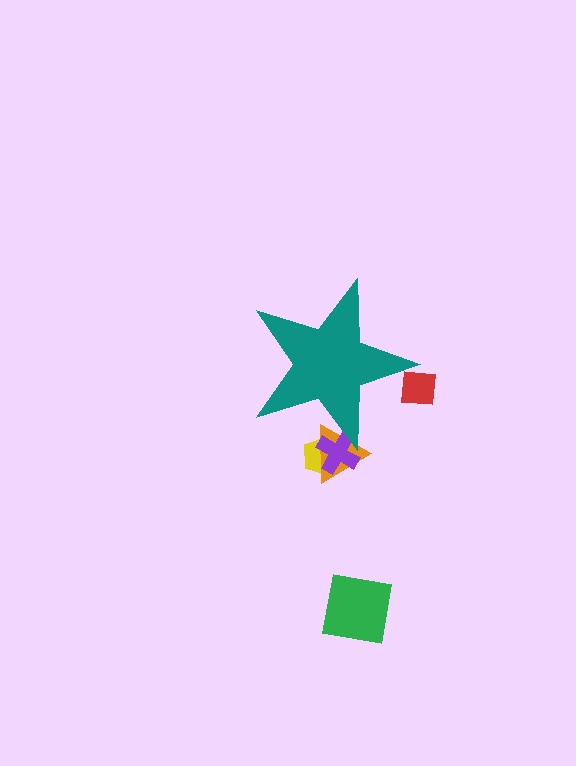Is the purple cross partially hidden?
Yes, the purple cross is partially hidden behind the teal star.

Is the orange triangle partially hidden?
Yes, the orange triangle is partially hidden behind the teal star.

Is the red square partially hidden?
Yes, the red square is partially hidden behind the teal star.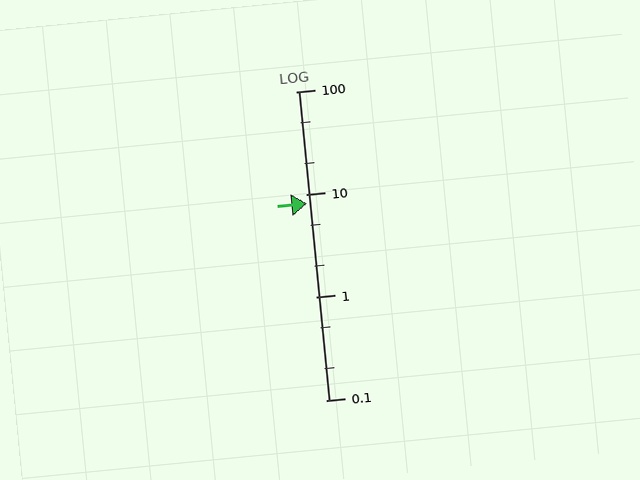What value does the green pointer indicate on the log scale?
The pointer indicates approximately 8.1.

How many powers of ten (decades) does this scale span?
The scale spans 3 decades, from 0.1 to 100.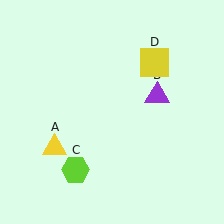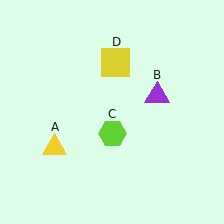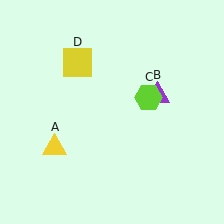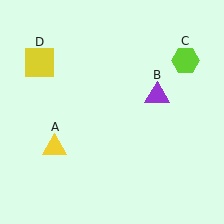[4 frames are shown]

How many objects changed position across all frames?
2 objects changed position: lime hexagon (object C), yellow square (object D).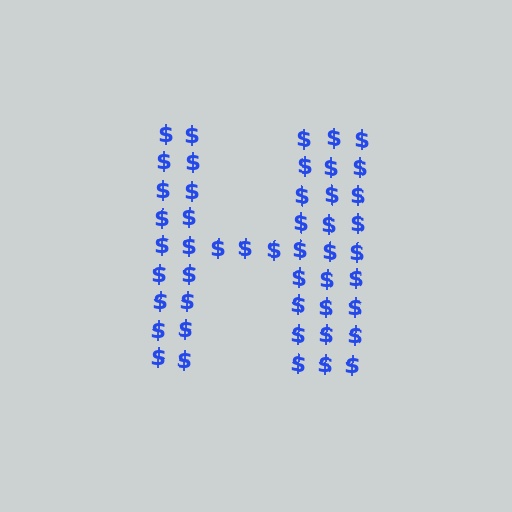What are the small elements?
The small elements are dollar signs.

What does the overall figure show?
The overall figure shows the letter H.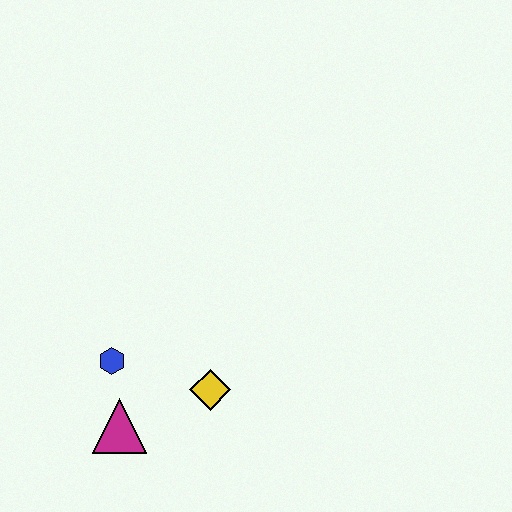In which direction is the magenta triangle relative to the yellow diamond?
The magenta triangle is to the left of the yellow diamond.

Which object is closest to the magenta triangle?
The blue hexagon is closest to the magenta triangle.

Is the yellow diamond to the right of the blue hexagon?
Yes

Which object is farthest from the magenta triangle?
The yellow diamond is farthest from the magenta triangle.